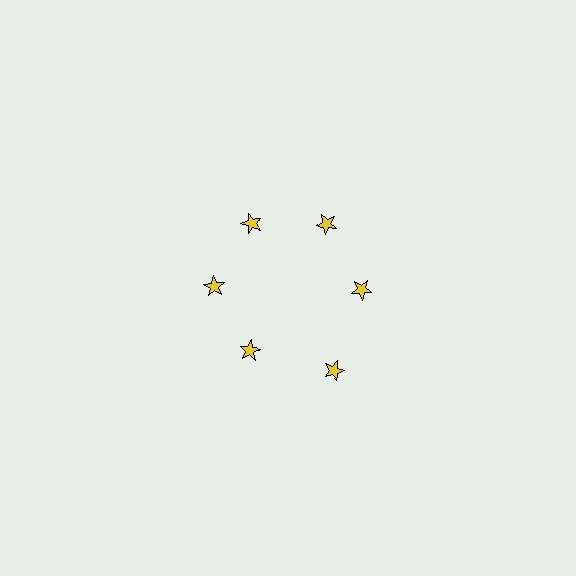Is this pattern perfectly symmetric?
No. The 6 yellow stars are arranged in a ring, but one element near the 5 o'clock position is pushed outward from the center, breaking the 6-fold rotational symmetry.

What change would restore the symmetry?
The symmetry would be restored by moving it inward, back onto the ring so that all 6 stars sit at equal angles and equal distance from the center.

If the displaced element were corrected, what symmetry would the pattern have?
It would have 6-fold rotational symmetry — the pattern would map onto itself every 60 degrees.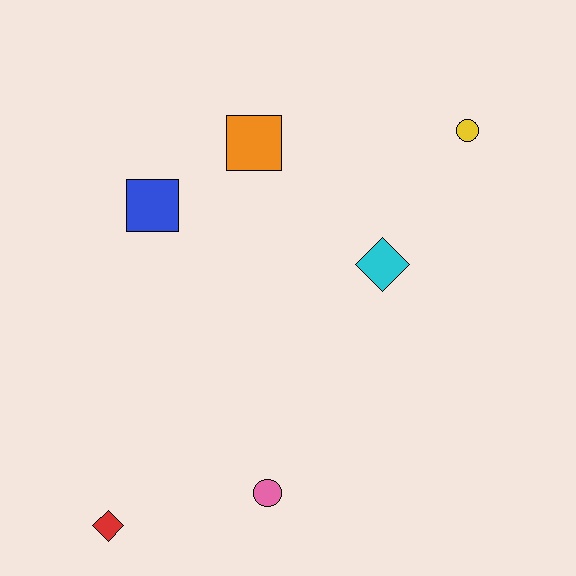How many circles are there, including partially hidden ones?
There are 2 circles.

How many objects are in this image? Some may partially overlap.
There are 6 objects.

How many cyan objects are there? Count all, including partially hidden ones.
There is 1 cyan object.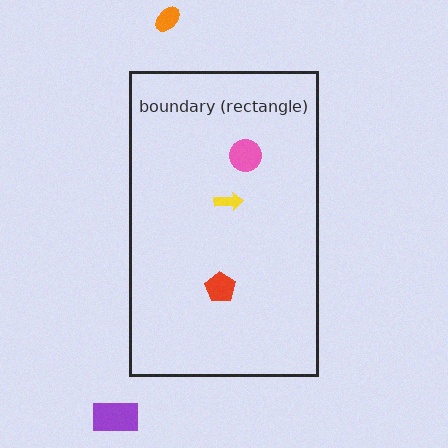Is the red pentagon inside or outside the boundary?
Inside.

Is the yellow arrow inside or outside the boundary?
Inside.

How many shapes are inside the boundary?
3 inside, 2 outside.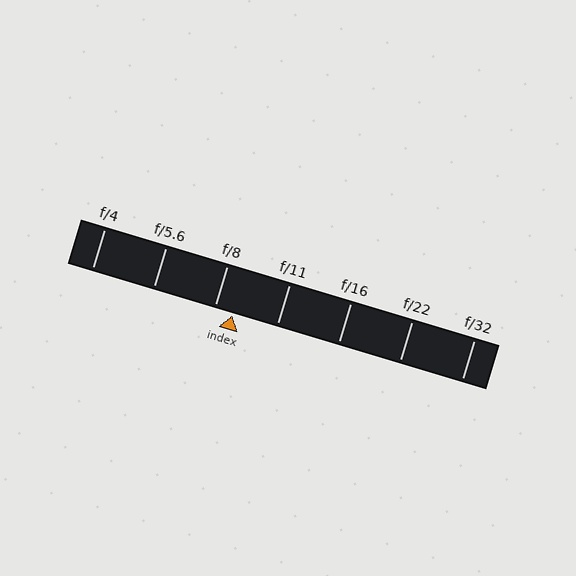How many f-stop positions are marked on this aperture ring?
There are 7 f-stop positions marked.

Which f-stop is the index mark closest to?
The index mark is closest to f/8.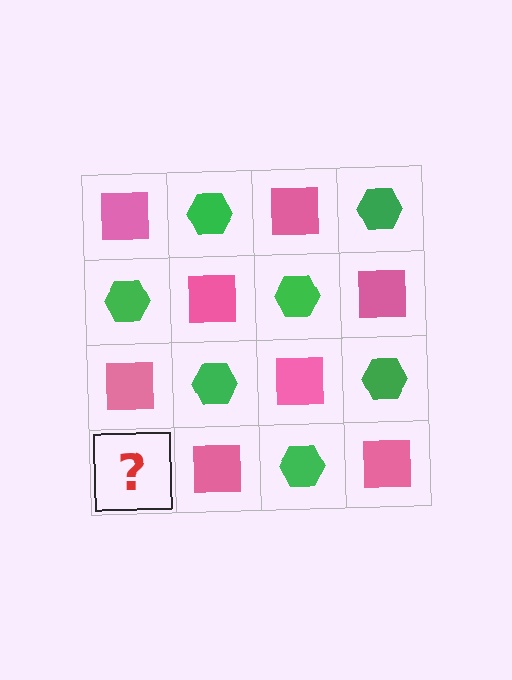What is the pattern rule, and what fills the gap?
The rule is that it alternates pink square and green hexagon in a checkerboard pattern. The gap should be filled with a green hexagon.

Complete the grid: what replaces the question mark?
The question mark should be replaced with a green hexagon.